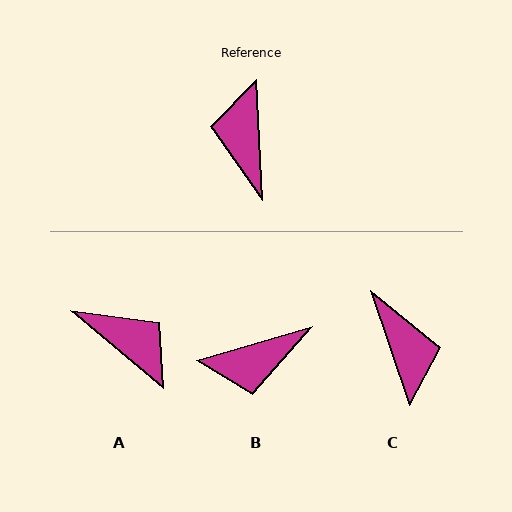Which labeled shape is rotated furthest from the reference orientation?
C, about 164 degrees away.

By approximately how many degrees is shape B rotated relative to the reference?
Approximately 103 degrees counter-clockwise.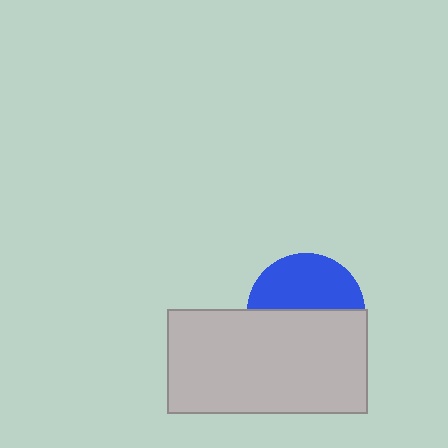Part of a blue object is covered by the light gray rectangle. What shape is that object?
It is a circle.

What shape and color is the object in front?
The object in front is a light gray rectangle.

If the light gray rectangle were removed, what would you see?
You would see the complete blue circle.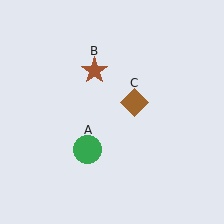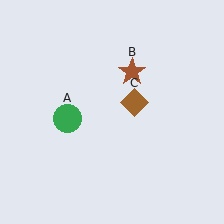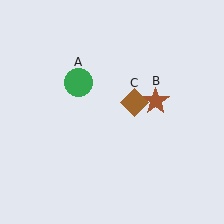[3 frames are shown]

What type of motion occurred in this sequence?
The green circle (object A), brown star (object B) rotated clockwise around the center of the scene.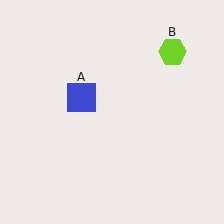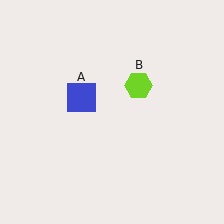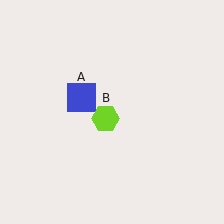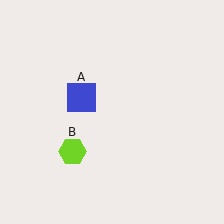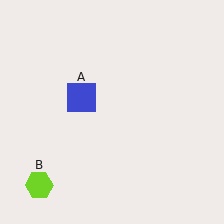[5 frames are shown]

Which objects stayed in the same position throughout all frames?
Blue square (object A) remained stationary.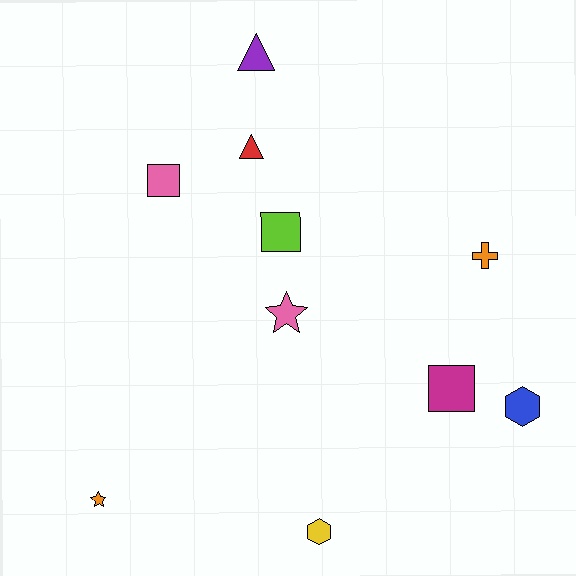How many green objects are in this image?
There are no green objects.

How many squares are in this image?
There are 3 squares.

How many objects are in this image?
There are 10 objects.